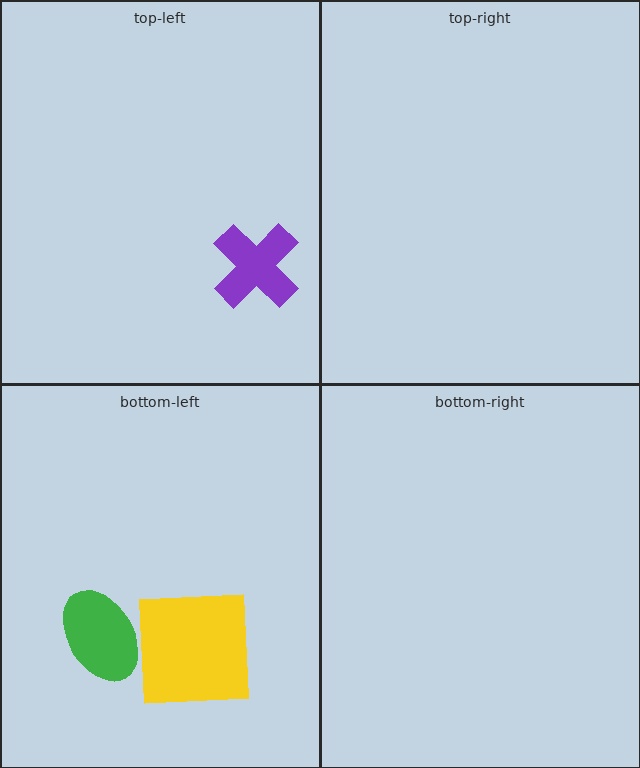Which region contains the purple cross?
The top-left region.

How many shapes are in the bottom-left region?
2.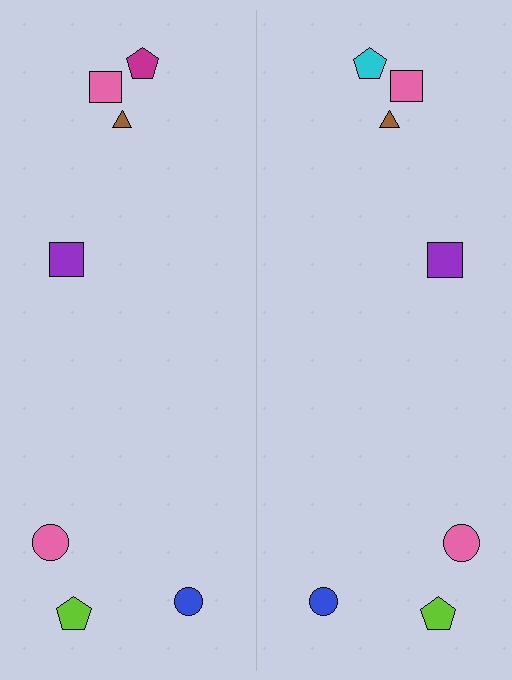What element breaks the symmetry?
The cyan pentagon on the right side breaks the symmetry — its mirror counterpart is magenta.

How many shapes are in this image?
There are 14 shapes in this image.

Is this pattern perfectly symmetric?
No, the pattern is not perfectly symmetric. The cyan pentagon on the right side breaks the symmetry — its mirror counterpart is magenta.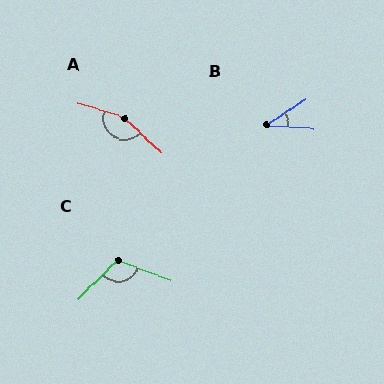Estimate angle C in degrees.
Approximately 115 degrees.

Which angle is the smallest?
B, at approximately 38 degrees.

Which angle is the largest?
A, at approximately 154 degrees.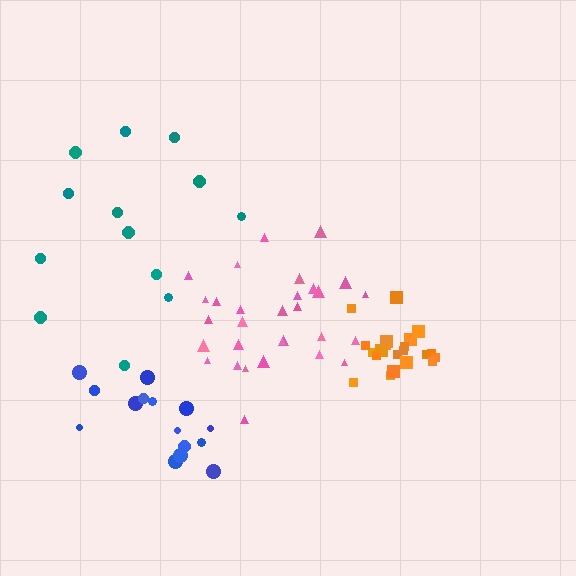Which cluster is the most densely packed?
Orange.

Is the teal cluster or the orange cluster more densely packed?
Orange.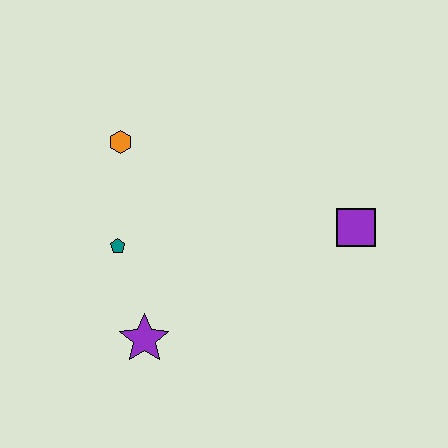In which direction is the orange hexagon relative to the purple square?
The orange hexagon is to the left of the purple square.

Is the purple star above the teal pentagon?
No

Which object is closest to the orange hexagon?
The teal pentagon is closest to the orange hexagon.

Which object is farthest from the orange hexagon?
The purple square is farthest from the orange hexagon.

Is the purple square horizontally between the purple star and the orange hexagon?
No